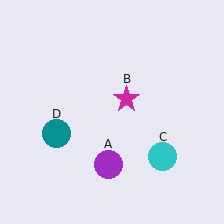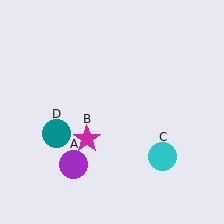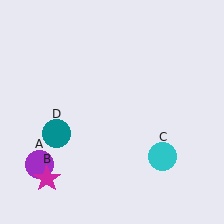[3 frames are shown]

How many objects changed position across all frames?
2 objects changed position: purple circle (object A), magenta star (object B).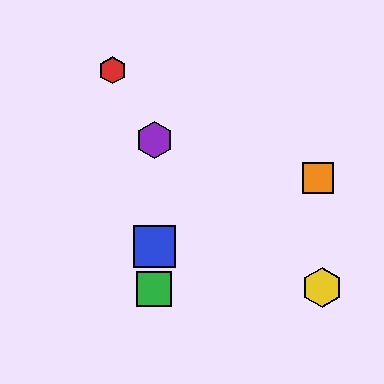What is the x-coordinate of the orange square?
The orange square is at x≈318.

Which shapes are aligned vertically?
The blue square, the green square, the purple hexagon are aligned vertically.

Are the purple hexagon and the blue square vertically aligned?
Yes, both are at x≈154.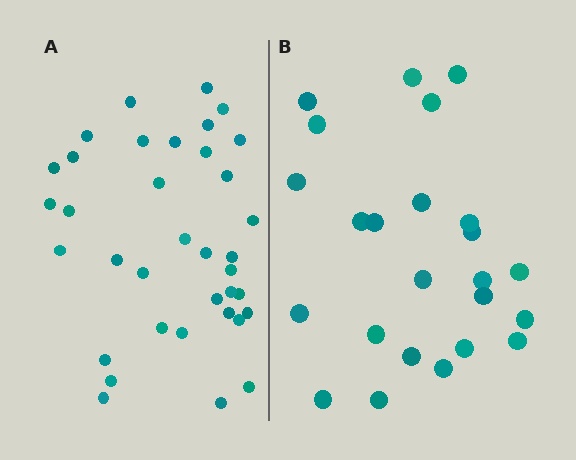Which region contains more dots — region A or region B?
Region A (the left region) has more dots.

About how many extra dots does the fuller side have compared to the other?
Region A has roughly 12 or so more dots than region B.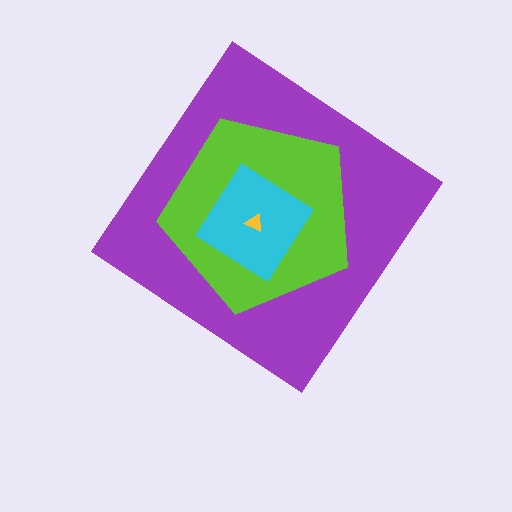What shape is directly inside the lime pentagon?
The cyan diamond.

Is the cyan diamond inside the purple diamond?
Yes.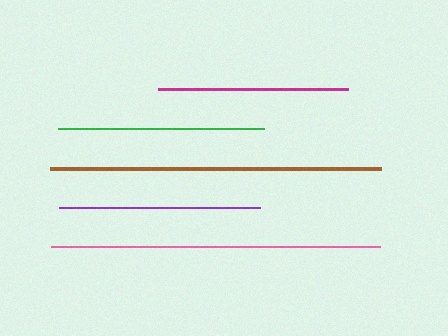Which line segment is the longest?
The brown line is the longest at approximately 331 pixels.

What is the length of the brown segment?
The brown segment is approximately 331 pixels long.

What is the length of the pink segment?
The pink segment is approximately 329 pixels long.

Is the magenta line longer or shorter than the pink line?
The pink line is longer than the magenta line.